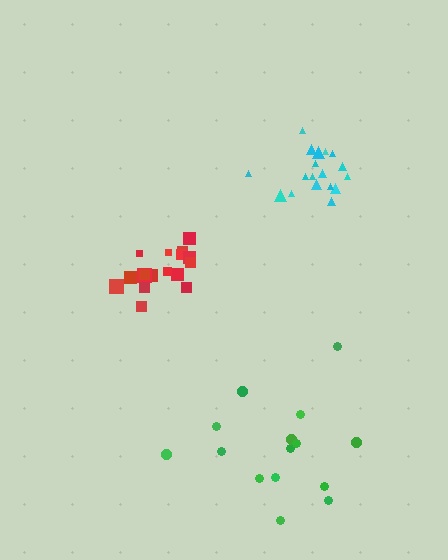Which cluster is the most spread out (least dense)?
Green.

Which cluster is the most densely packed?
Cyan.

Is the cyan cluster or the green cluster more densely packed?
Cyan.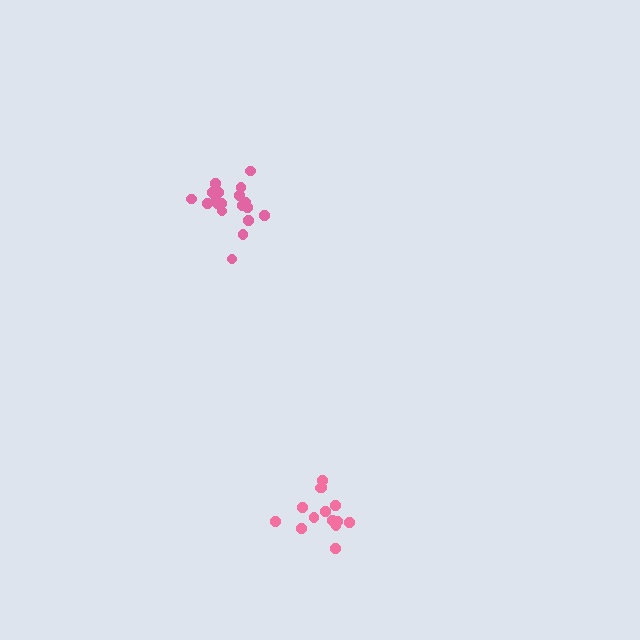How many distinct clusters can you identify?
There are 2 distinct clusters.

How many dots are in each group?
Group 1: 14 dots, Group 2: 19 dots (33 total).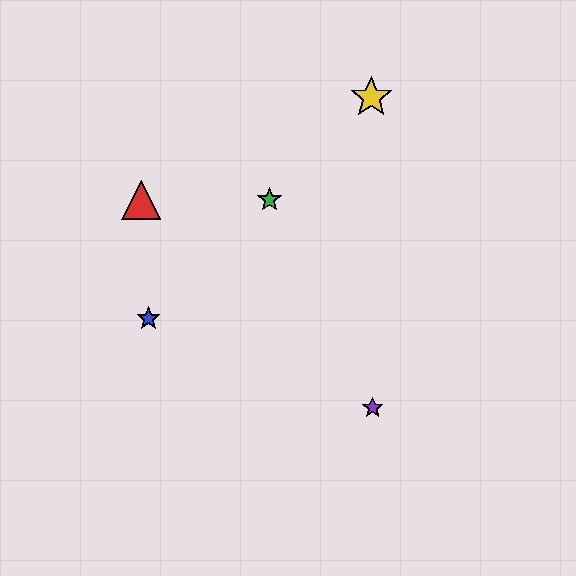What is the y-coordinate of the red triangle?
The red triangle is at y≈200.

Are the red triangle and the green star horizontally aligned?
Yes, both are at y≈200.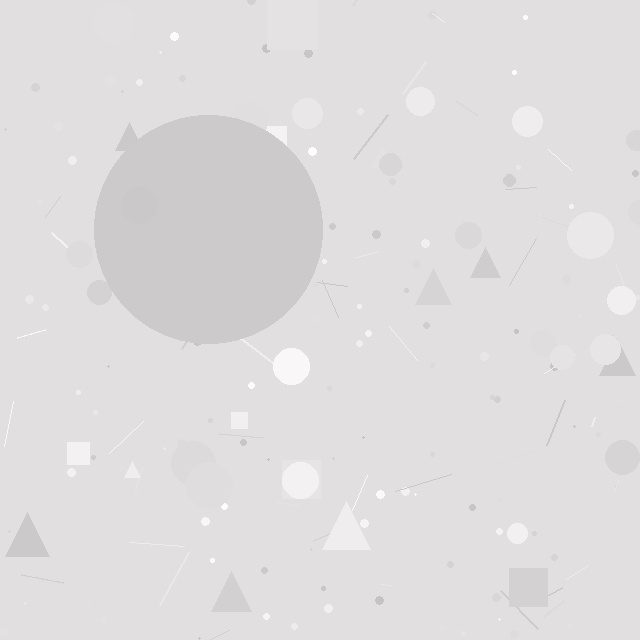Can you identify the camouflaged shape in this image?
The camouflaged shape is a circle.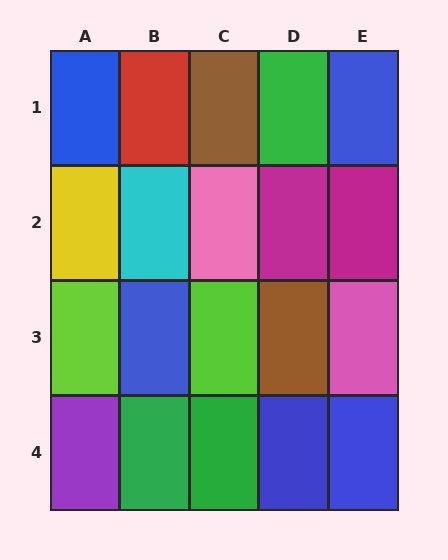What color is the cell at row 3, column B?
Blue.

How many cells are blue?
5 cells are blue.